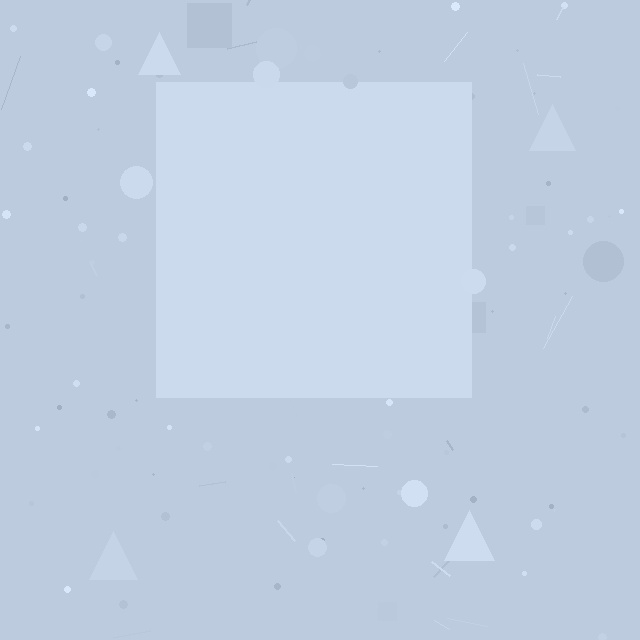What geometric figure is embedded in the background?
A square is embedded in the background.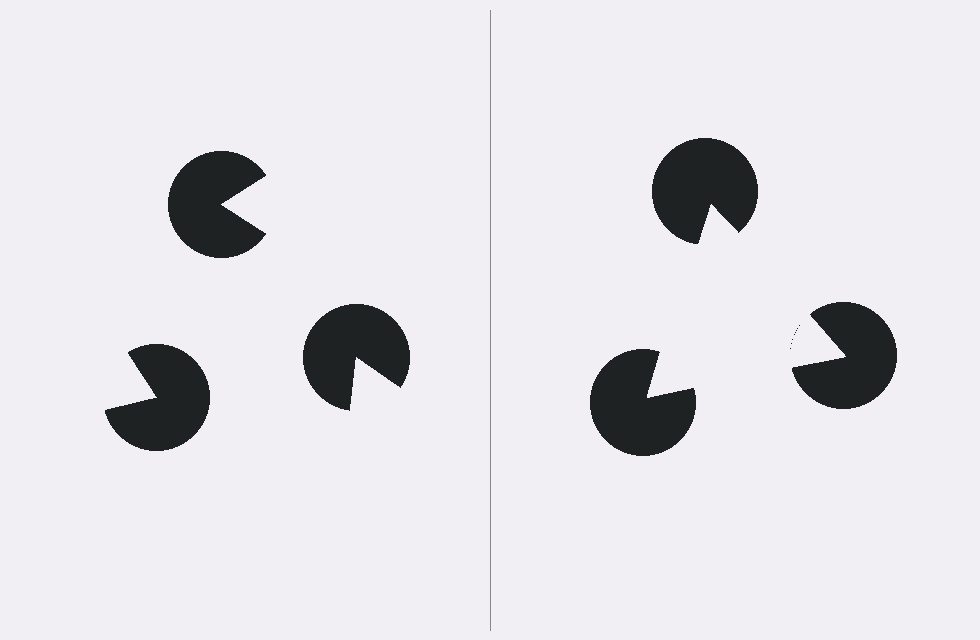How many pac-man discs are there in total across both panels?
6 — 3 on each side.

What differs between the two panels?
The pac-man discs are positioned identically on both sides; only the wedge orientations differ. On the right they align to a triangle; on the left they are misaligned.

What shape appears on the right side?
An illusory triangle.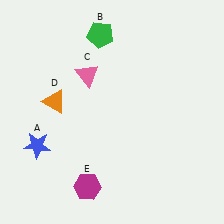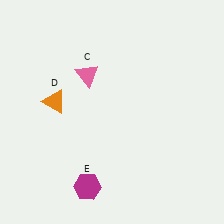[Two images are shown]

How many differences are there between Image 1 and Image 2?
There are 2 differences between the two images.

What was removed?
The blue star (A), the green pentagon (B) were removed in Image 2.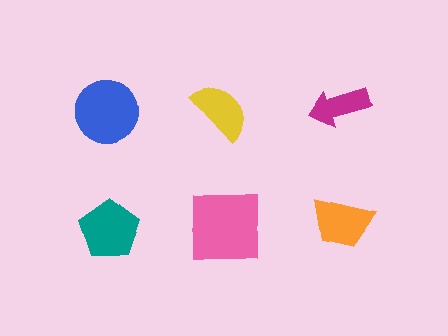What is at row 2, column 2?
A pink square.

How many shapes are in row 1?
3 shapes.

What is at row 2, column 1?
A teal pentagon.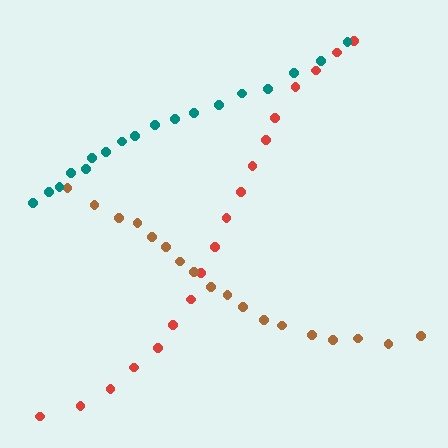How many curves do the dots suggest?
There are 3 distinct paths.